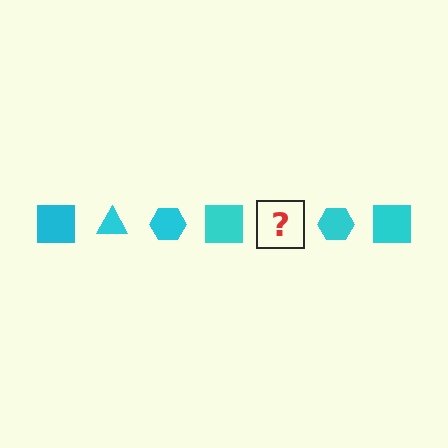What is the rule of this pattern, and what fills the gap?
The rule is that the pattern cycles through square, triangle, hexagon shapes in cyan. The gap should be filled with a cyan triangle.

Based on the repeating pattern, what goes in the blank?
The blank should be a cyan triangle.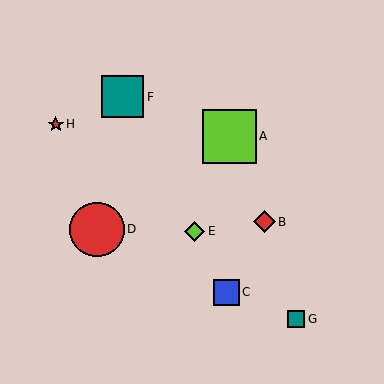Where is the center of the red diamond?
The center of the red diamond is at (264, 222).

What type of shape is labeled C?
Shape C is a blue square.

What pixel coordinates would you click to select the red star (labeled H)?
Click at (56, 124) to select the red star H.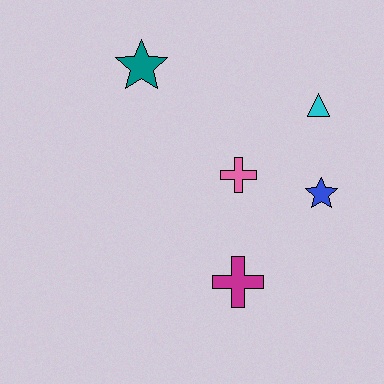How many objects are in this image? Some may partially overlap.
There are 5 objects.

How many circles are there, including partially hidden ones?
There are no circles.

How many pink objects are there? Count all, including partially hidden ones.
There is 1 pink object.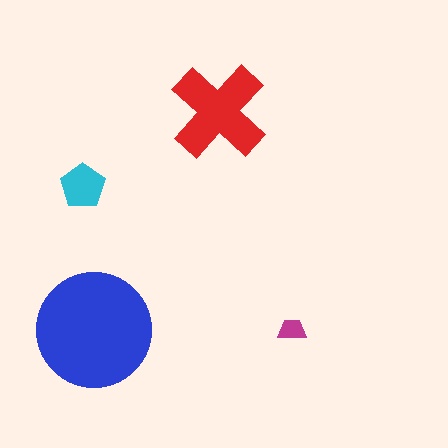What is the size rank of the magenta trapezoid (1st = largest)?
4th.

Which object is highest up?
The red cross is topmost.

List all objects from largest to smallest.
The blue circle, the red cross, the cyan pentagon, the magenta trapezoid.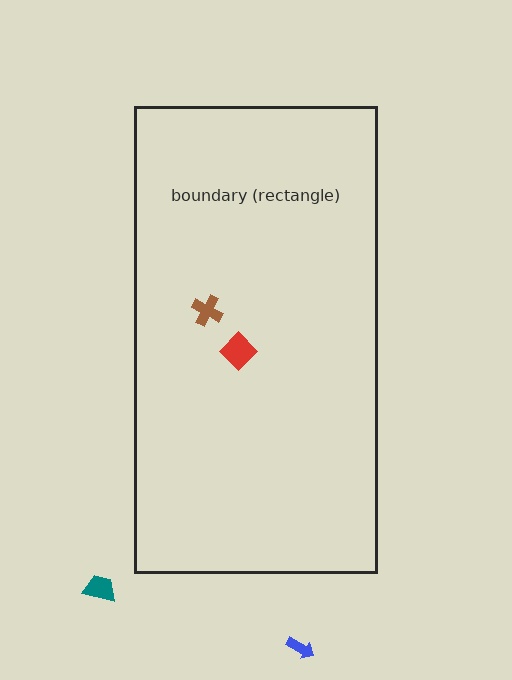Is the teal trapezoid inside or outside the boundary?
Outside.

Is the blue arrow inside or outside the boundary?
Outside.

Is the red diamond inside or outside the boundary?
Inside.